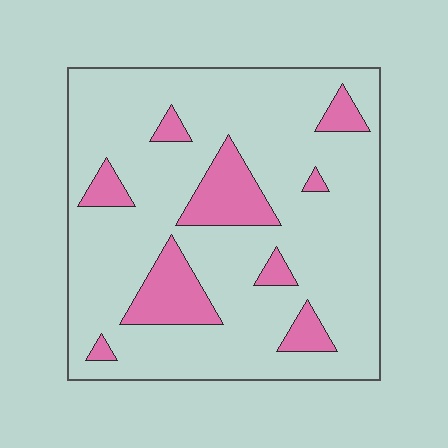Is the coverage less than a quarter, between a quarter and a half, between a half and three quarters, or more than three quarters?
Less than a quarter.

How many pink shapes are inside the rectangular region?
9.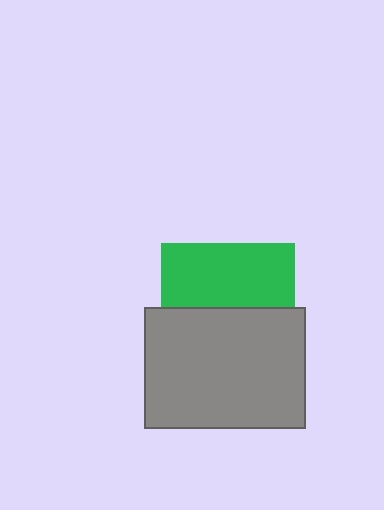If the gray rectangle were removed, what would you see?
You would see the complete green square.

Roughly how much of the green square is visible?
About half of it is visible (roughly 48%).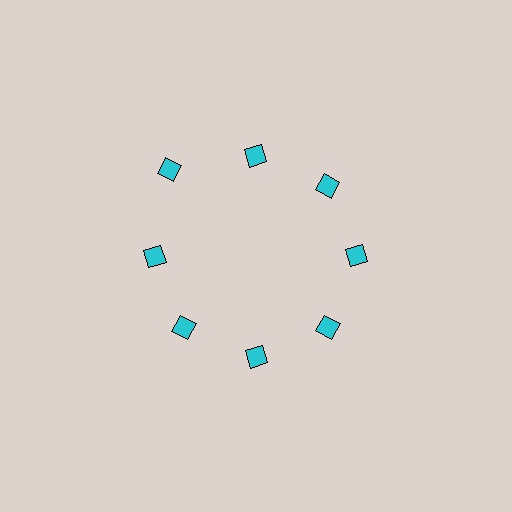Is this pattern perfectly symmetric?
No. The 8 cyan diamonds are arranged in a ring, but one element near the 10 o'clock position is pushed outward from the center, breaking the 8-fold rotational symmetry.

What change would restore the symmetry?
The symmetry would be restored by moving it inward, back onto the ring so that all 8 diamonds sit at equal angles and equal distance from the center.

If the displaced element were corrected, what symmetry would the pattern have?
It would have 8-fold rotational symmetry — the pattern would map onto itself every 45 degrees.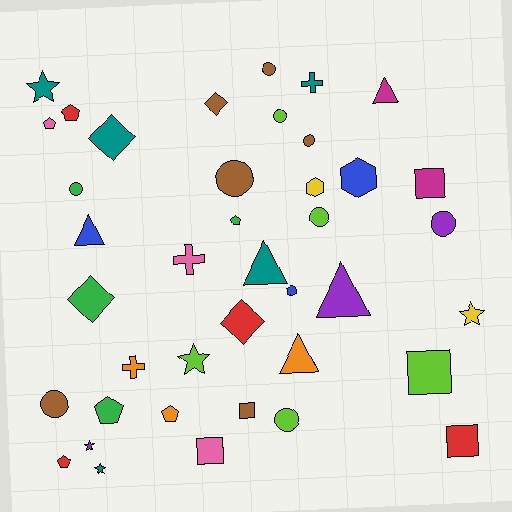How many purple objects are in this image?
There are 3 purple objects.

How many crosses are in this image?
There are 3 crosses.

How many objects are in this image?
There are 40 objects.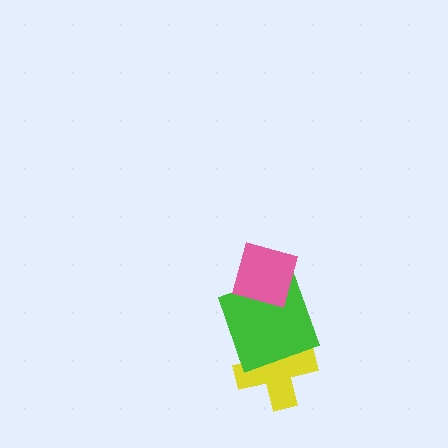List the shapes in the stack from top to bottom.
From top to bottom: the pink square, the green square, the yellow cross.